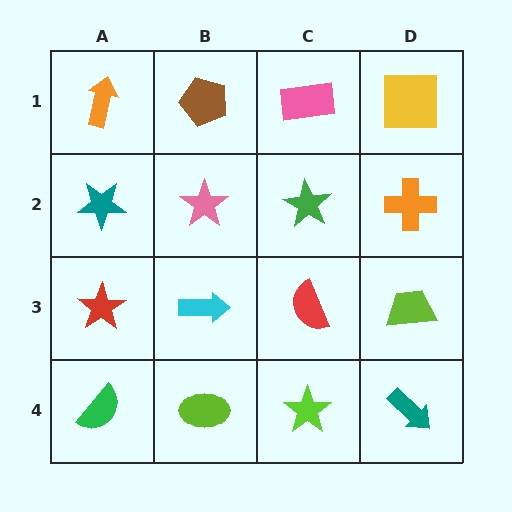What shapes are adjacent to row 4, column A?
A red star (row 3, column A), a lime ellipse (row 4, column B).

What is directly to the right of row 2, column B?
A green star.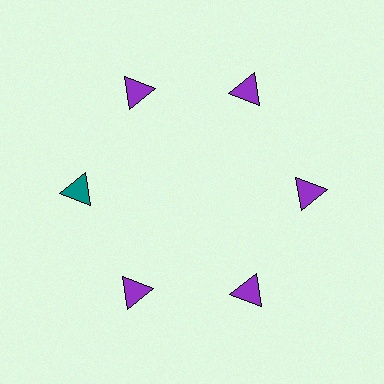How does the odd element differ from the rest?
It has a different color: teal instead of purple.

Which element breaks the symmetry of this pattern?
The teal triangle at roughly the 9 o'clock position breaks the symmetry. All other shapes are purple triangles.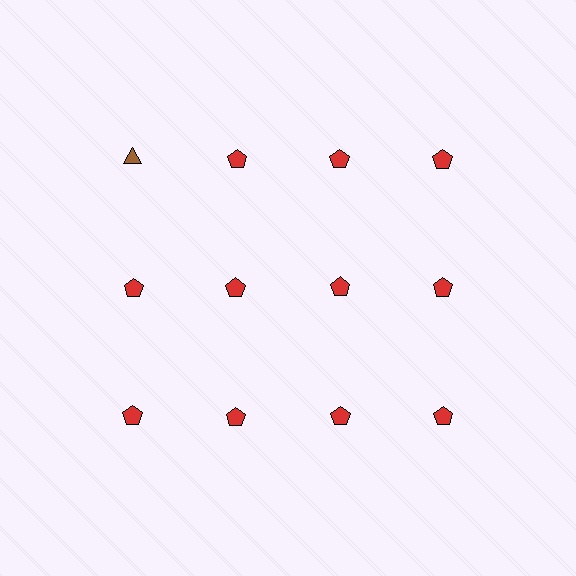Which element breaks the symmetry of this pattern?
The brown triangle in the top row, leftmost column breaks the symmetry. All other shapes are red pentagons.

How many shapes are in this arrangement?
There are 12 shapes arranged in a grid pattern.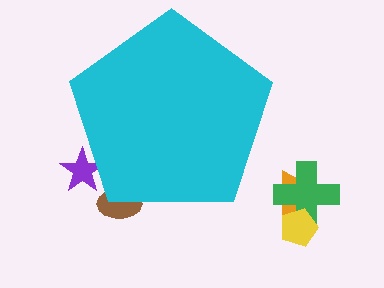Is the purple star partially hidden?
Yes, the purple star is partially hidden behind the cyan pentagon.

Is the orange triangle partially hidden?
No, the orange triangle is fully visible.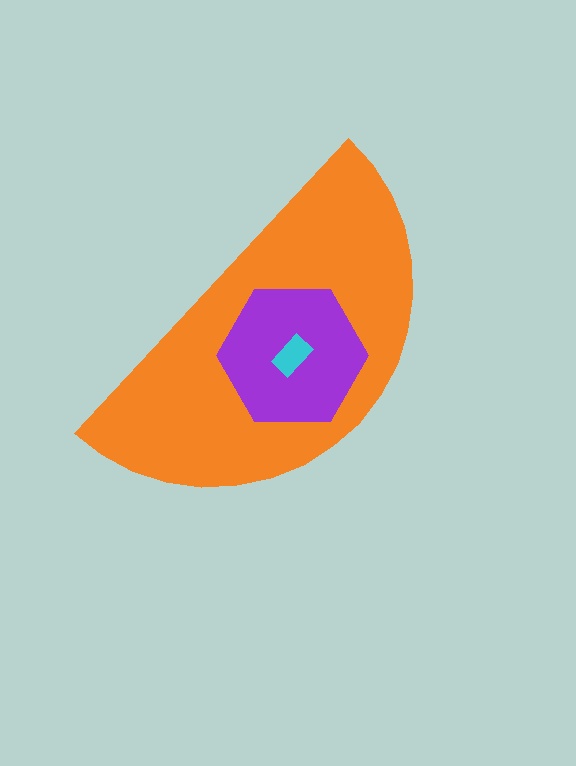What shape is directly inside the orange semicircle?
The purple hexagon.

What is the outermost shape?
The orange semicircle.